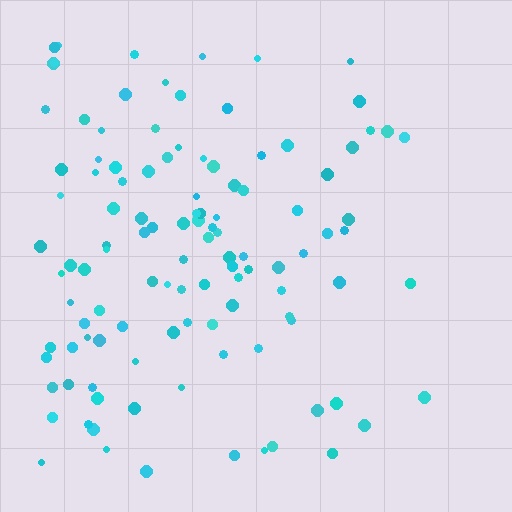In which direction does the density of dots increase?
From right to left, with the left side densest.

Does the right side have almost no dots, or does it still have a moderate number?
Still a moderate number, just noticeably fewer than the left.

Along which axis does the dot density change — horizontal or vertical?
Horizontal.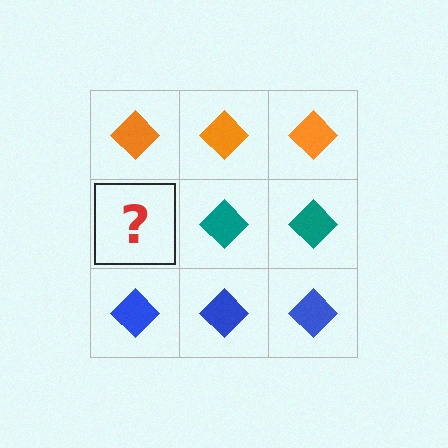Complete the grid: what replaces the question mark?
The question mark should be replaced with a teal diamond.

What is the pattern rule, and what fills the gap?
The rule is that each row has a consistent color. The gap should be filled with a teal diamond.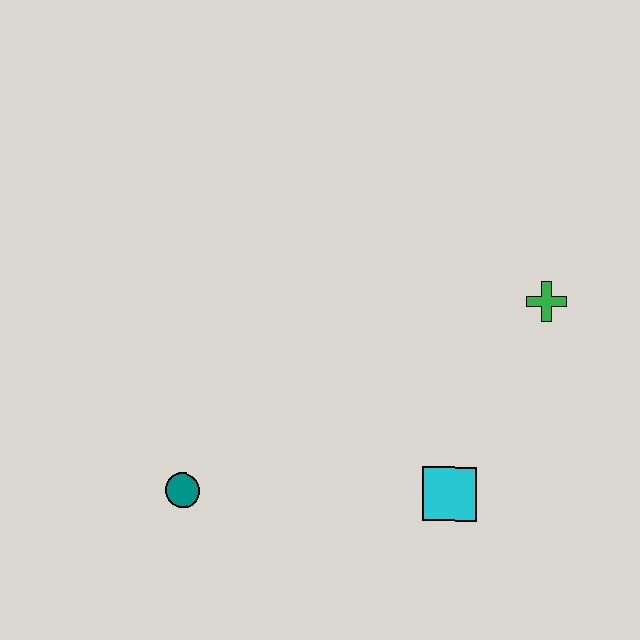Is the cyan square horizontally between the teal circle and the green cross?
Yes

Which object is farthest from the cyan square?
The teal circle is farthest from the cyan square.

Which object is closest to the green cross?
The cyan square is closest to the green cross.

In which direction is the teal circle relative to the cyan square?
The teal circle is to the left of the cyan square.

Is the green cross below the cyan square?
No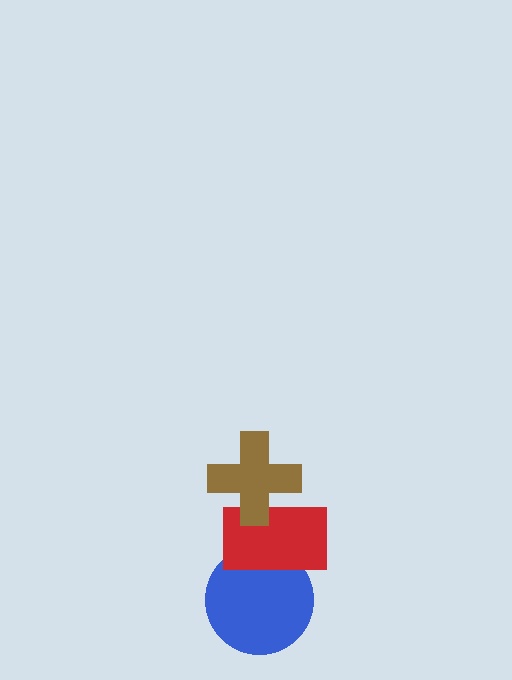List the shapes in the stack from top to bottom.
From top to bottom: the brown cross, the red rectangle, the blue circle.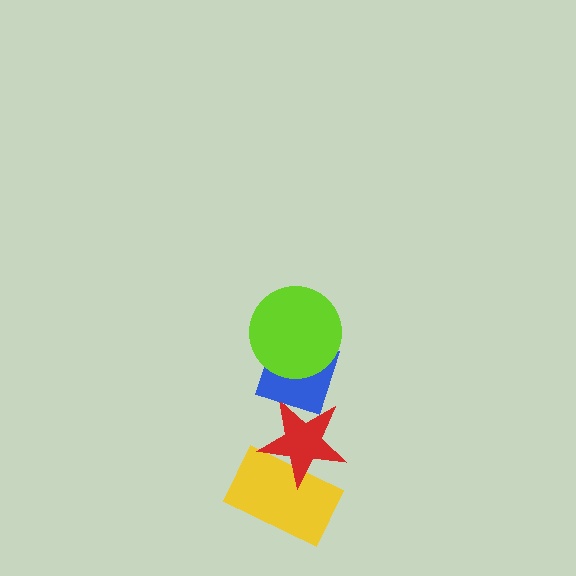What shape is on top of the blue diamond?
The lime circle is on top of the blue diamond.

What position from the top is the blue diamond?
The blue diamond is 2nd from the top.